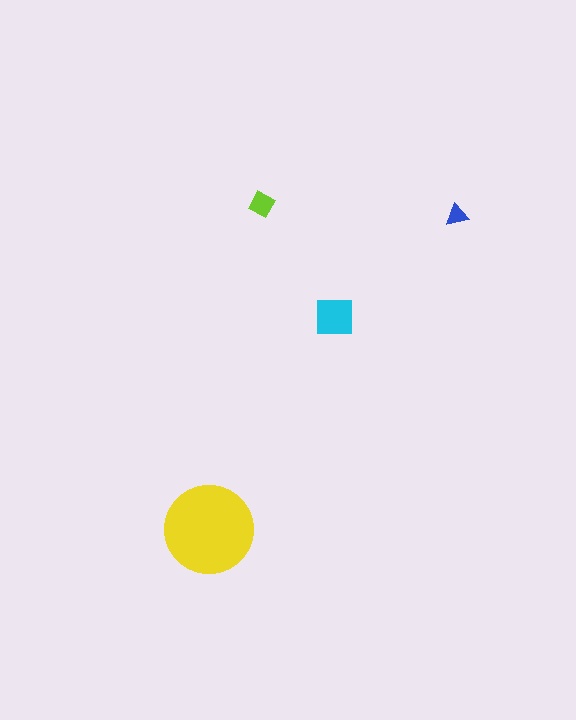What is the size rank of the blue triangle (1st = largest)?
4th.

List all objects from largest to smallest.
The yellow circle, the cyan square, the lime diamond, the blue triangle.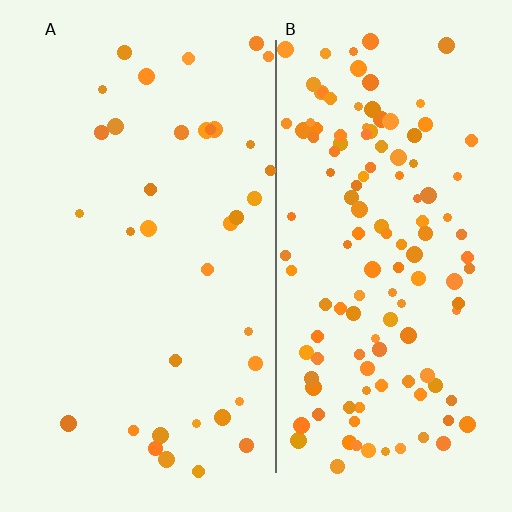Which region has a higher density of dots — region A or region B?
B (the right).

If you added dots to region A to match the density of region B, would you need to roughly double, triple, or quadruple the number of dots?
Approximately quadruple.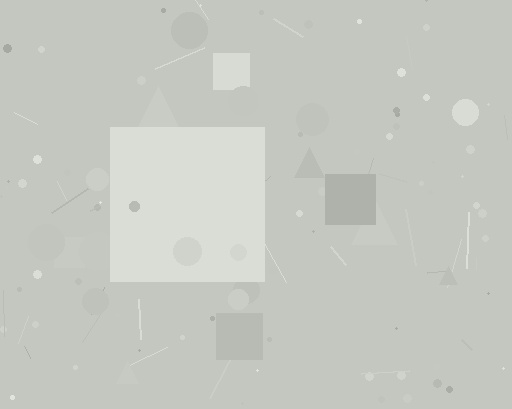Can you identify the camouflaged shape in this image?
The camouflaged shape is a square.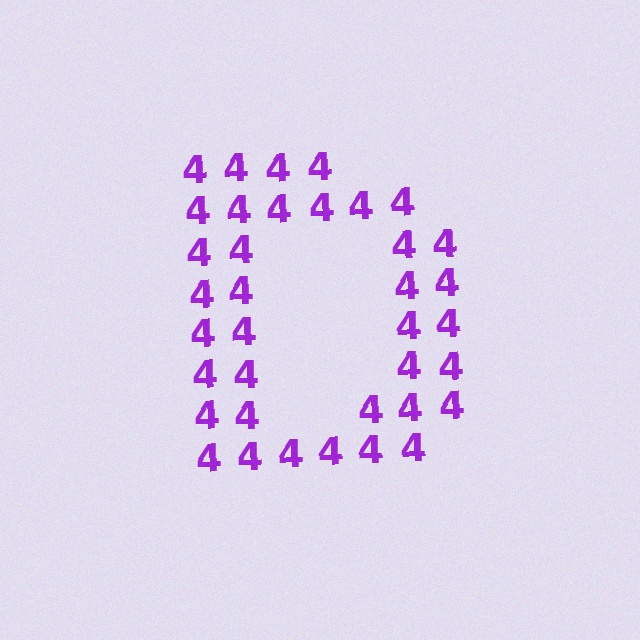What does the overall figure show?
The overall figure shows the letter D.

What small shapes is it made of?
It is made of small digit 4's.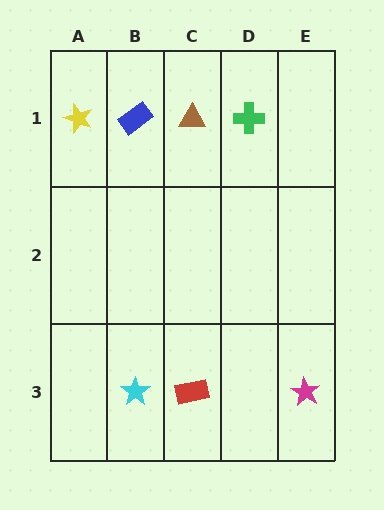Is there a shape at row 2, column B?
No, that cell is empty.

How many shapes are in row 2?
0 shapes.